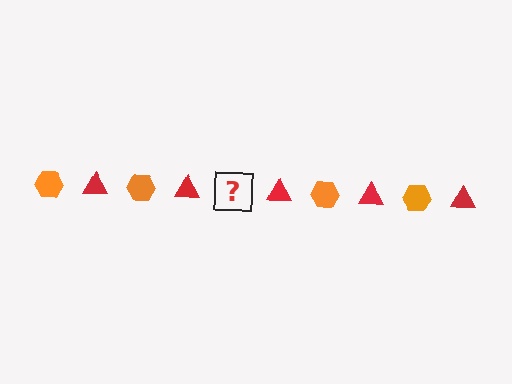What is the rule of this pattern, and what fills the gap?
The rule is that the pattern alternates between orange hexagon and red triangle. The gap should be filled with an orange hexagon.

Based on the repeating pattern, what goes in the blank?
The blank should be an orange hexagon.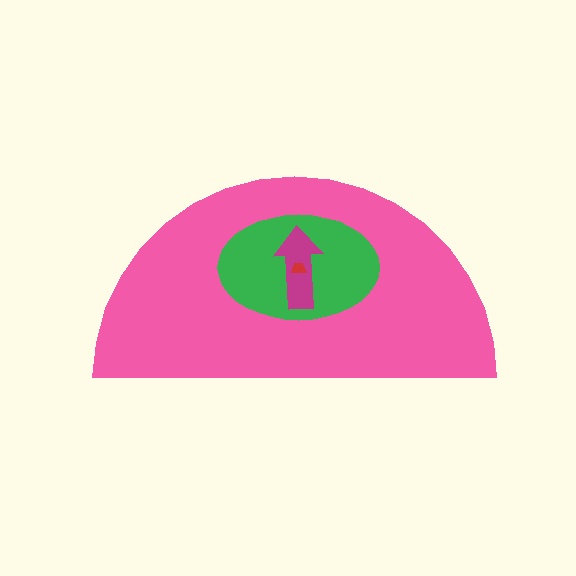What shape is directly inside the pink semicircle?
The green ellipse.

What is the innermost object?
The red trapezoid.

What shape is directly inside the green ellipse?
The magenta arrow.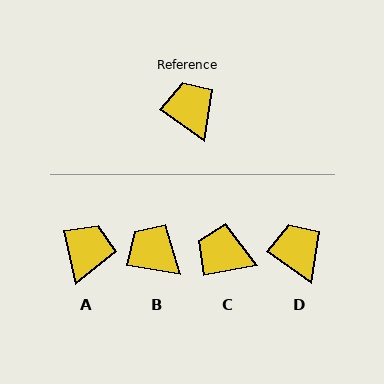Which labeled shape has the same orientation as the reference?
D.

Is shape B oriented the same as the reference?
No, it is off by about 25 degrees.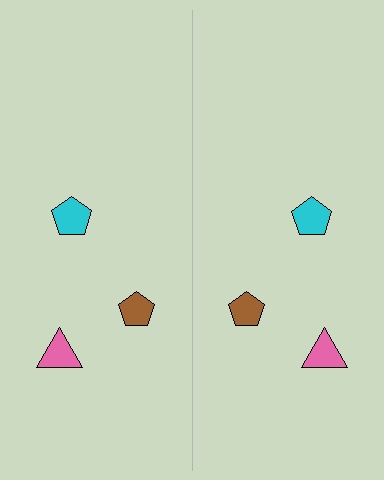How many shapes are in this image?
There are 6 shapes in this image.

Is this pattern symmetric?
Yes, this pattern has bilateral (reflection) symmetry.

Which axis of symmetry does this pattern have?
The pattern has a vertical axis of symmetry running through the center of the image.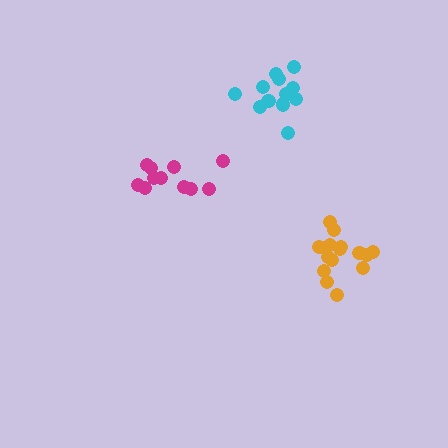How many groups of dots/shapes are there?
There are 3 groups.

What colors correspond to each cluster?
The clusters are colored: magenta, cyan, orange.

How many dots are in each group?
Group 1: 11 dots, Group 2: 13 dots, Group 3: 17 dots (41 total).